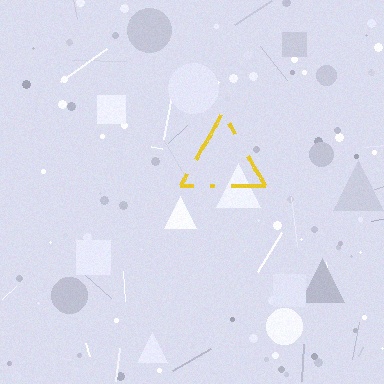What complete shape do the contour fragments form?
The contour fragments form a triangle.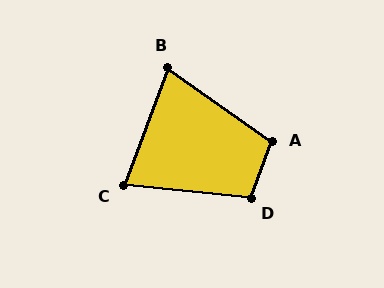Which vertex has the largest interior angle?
D, at approximately 105 degrees.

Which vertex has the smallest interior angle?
B, at approximately 75 degrees.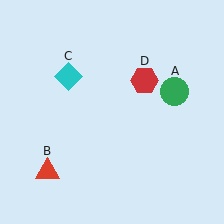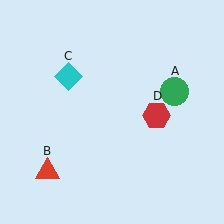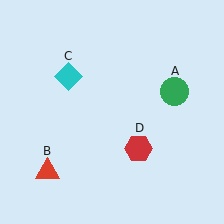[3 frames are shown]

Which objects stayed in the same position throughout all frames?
Green circle (object A) and red triangle (object B) and cyan diamond (object C) remained stationary.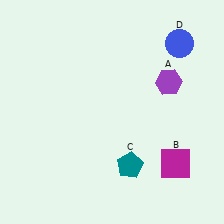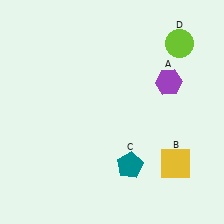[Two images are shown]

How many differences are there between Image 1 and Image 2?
There are 2 differences between the two images.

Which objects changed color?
B changed from magenta to yellow. D changed from blue to lime.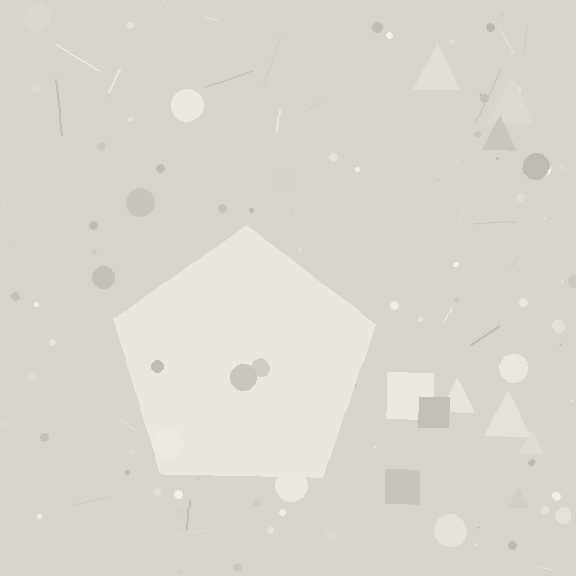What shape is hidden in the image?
A pentagon is hidden in the image.